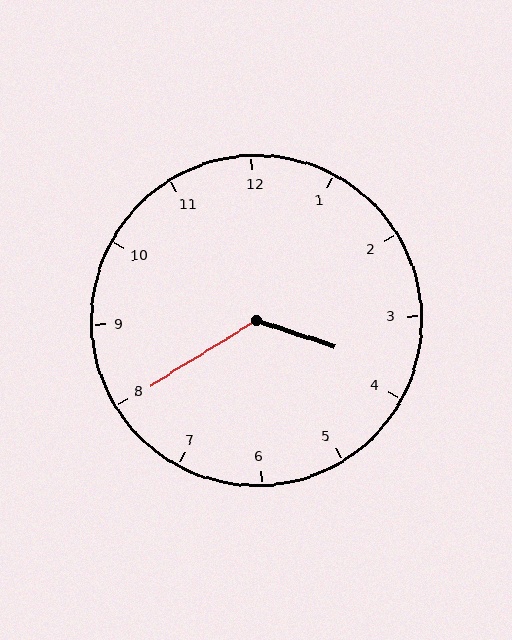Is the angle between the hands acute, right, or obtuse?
It is obtuse.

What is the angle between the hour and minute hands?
Approximately 130 degrees.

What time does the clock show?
3:40.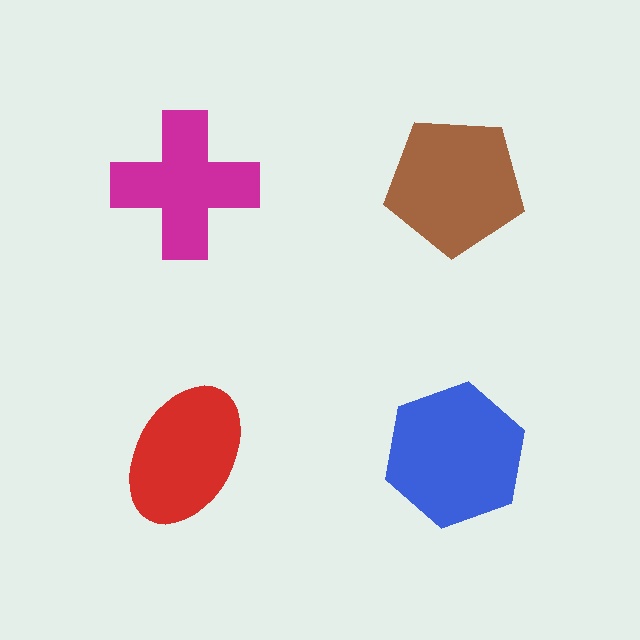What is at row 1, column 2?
A brown pentagon.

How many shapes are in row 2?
2 shapes.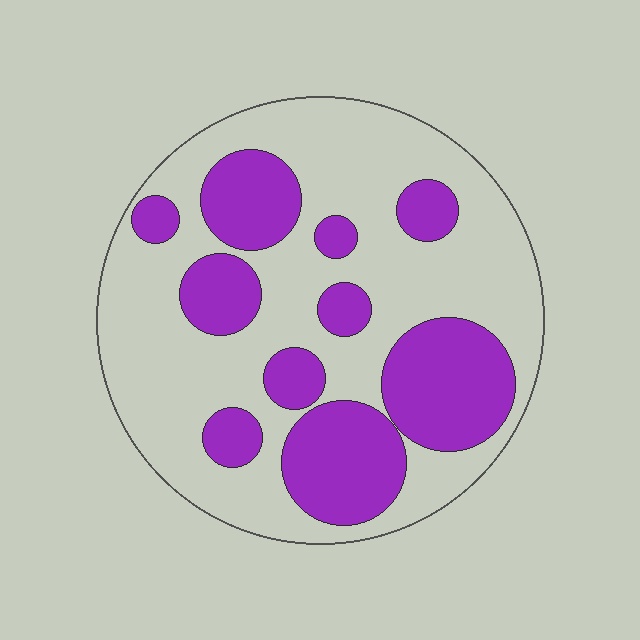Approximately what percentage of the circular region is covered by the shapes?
Approximately 35%.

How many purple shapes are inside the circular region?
10.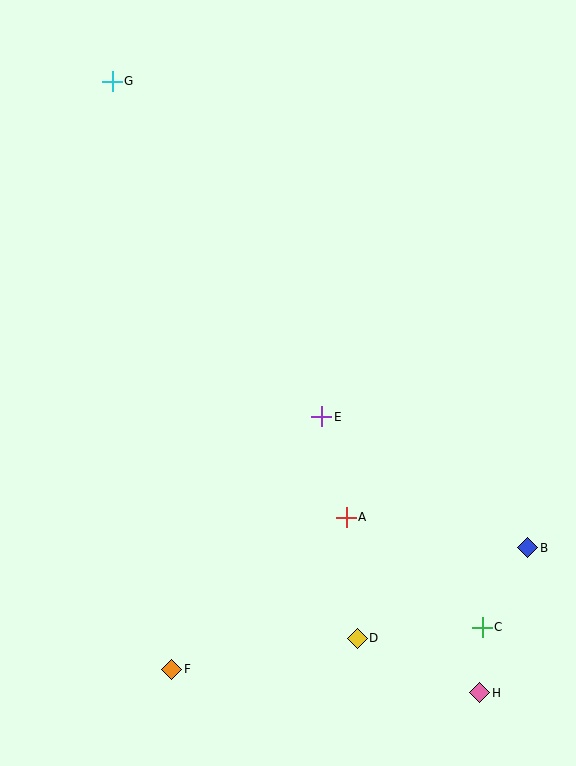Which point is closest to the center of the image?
Point E at (322, 417) is closest to the center.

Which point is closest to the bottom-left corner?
Point F is closest to the bottom-left corner.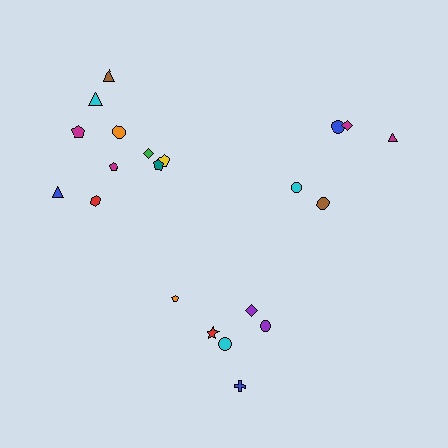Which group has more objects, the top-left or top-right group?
The top-left group.